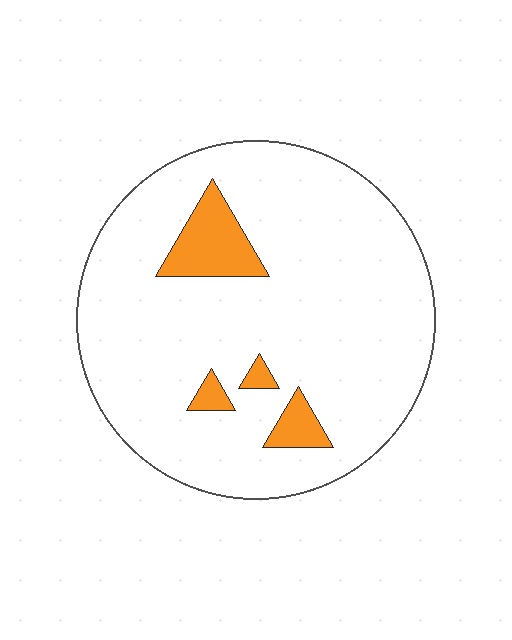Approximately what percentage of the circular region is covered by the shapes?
Approximately 10%.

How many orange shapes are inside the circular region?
4.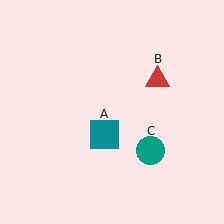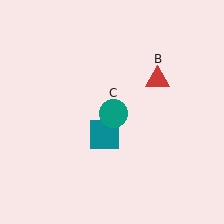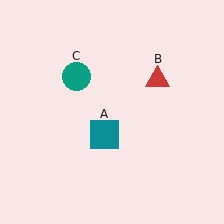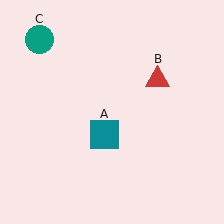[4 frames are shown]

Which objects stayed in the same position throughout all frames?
Teal square (object A) and red triangle (object B) remained stationary.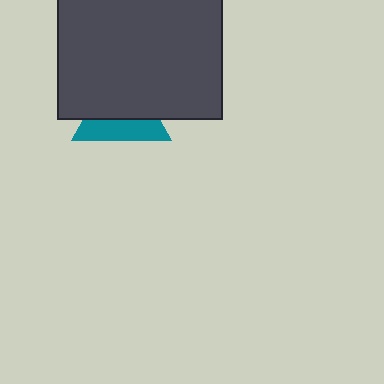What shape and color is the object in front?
The object in front is a dark gray rectangle.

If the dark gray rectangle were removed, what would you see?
You would see the complete teal triangle.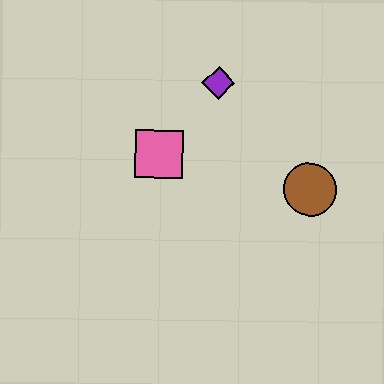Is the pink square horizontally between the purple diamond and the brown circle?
No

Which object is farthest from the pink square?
The brown circle is farthest from the pink square.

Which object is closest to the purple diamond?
The pink square is closest to the purple diamond.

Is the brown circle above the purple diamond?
No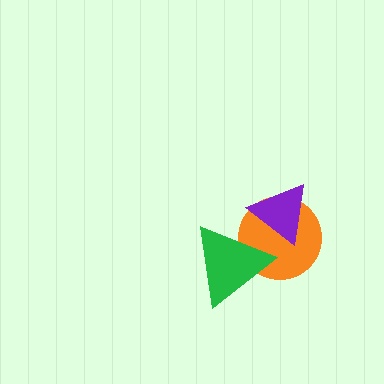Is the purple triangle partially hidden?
No, no other shape covers it.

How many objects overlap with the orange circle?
2 objects overlap with the orange circle.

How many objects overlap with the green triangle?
2 objects overlap with the green triangle.